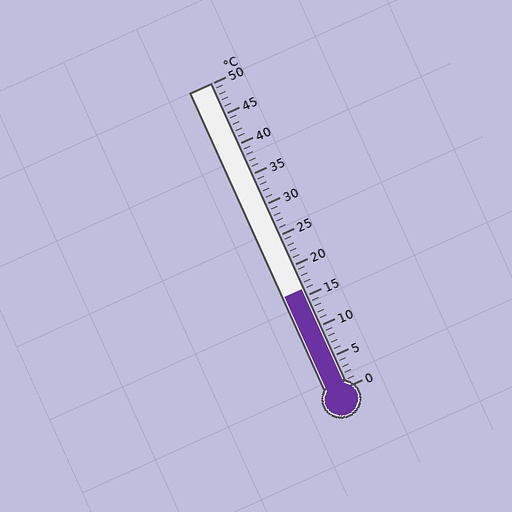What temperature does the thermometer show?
The thermometer shows approximately 16°C.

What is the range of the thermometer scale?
The thermometer scale ranges from 0°C to 50°C.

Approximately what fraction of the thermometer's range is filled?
The thermometer is filled to approximately 30% of its range.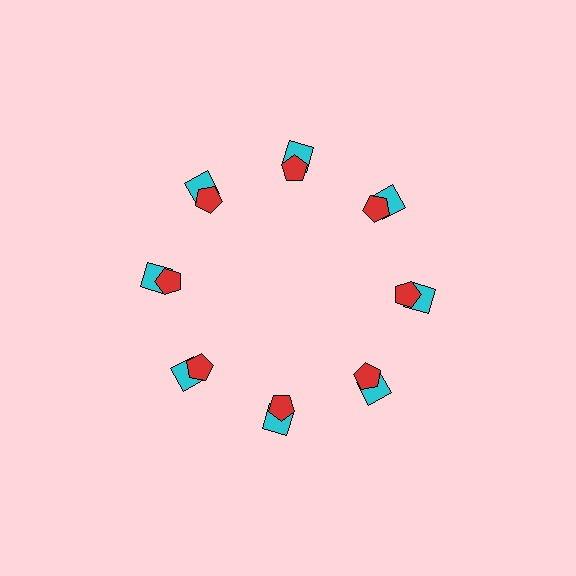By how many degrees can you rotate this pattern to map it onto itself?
The pattern maps onto itself every 45 degrees of rotation.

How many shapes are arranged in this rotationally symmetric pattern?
There are 16 shapes, arranged in 8 groups of 2.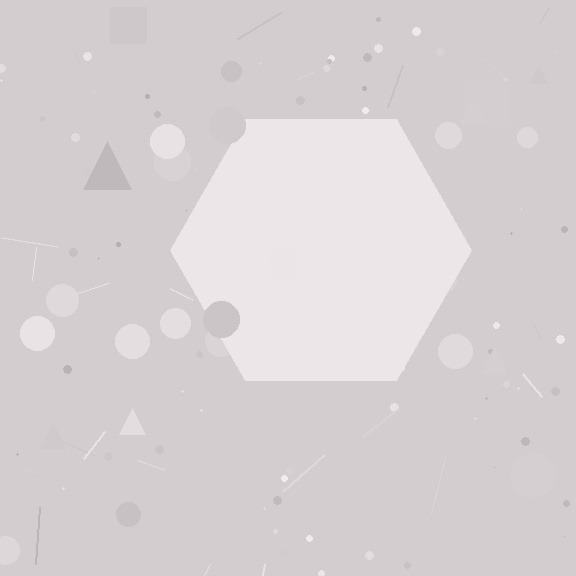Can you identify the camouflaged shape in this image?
The camouflaged shape is a hexagon.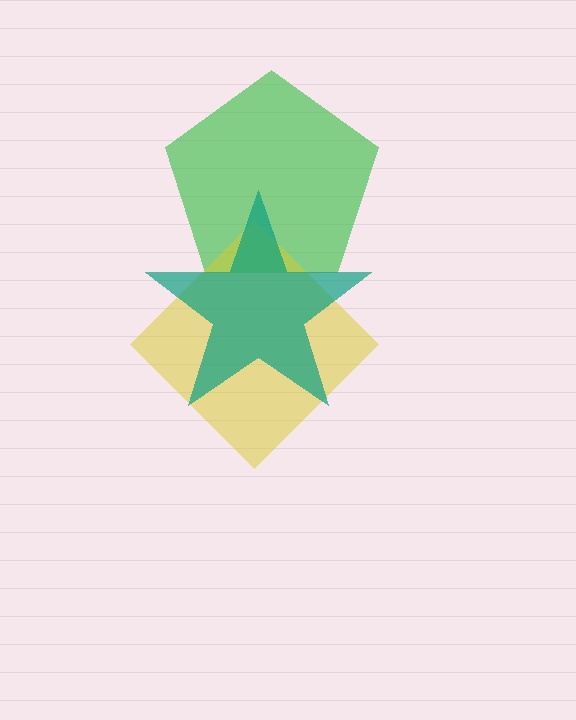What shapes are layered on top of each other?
The layered shapes are: a green pentagon, a yellow diamond, a teal star.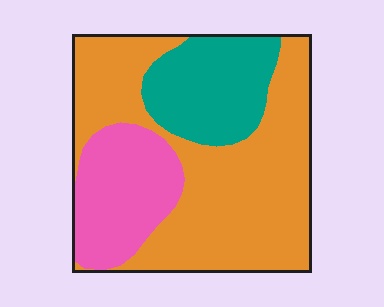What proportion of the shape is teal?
Teal takes up about one fifth (1/5) of the shape.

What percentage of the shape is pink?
Pink covers about 20% of the shape.